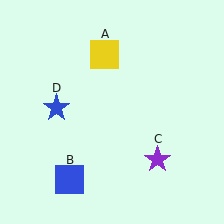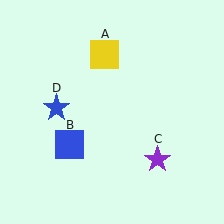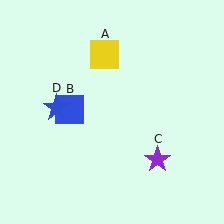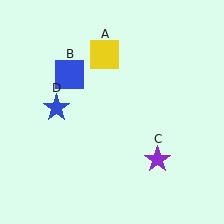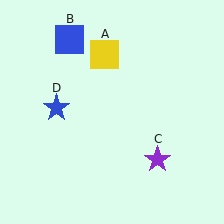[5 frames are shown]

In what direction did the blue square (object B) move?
The blue square (object B) moved up.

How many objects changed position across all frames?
1 object changed position: blue square (object B).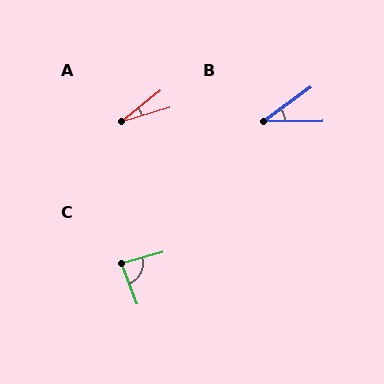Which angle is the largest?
C, at approximately 84 degrees.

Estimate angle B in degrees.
Approximately 35 degrees.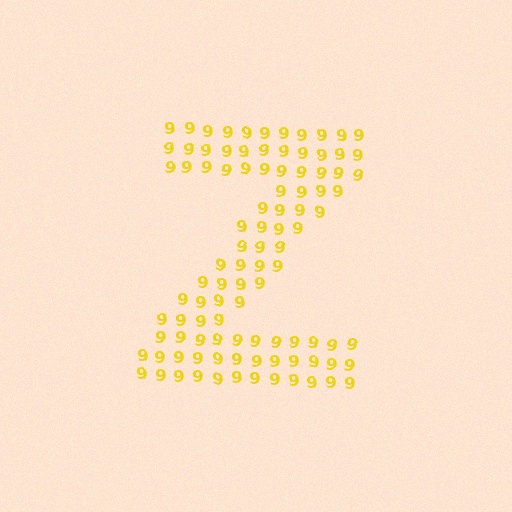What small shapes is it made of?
It is made of small digit 9's.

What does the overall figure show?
The overall figure shows the letter Z.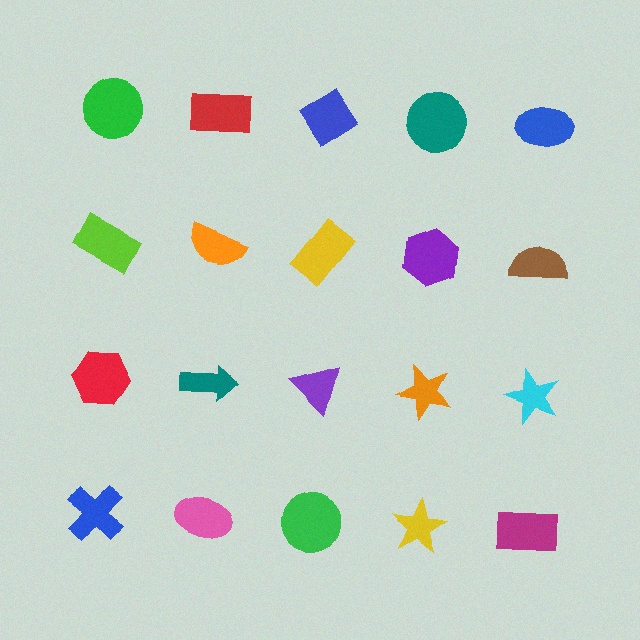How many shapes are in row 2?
5 shapes.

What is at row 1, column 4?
A teal circle.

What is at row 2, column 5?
A brown semicircle.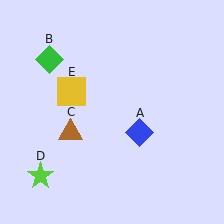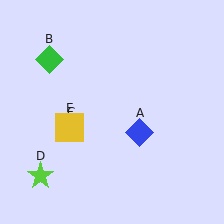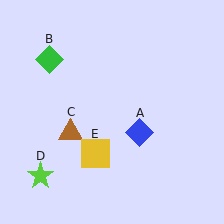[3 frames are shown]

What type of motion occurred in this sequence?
The yellow square (object E) rotated counterclockwise around the center of the scene.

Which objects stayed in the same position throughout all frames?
Blue diamond (object A) and green diamond (object B) and brown triangle (object C) and lime star (object D) remained stationary.